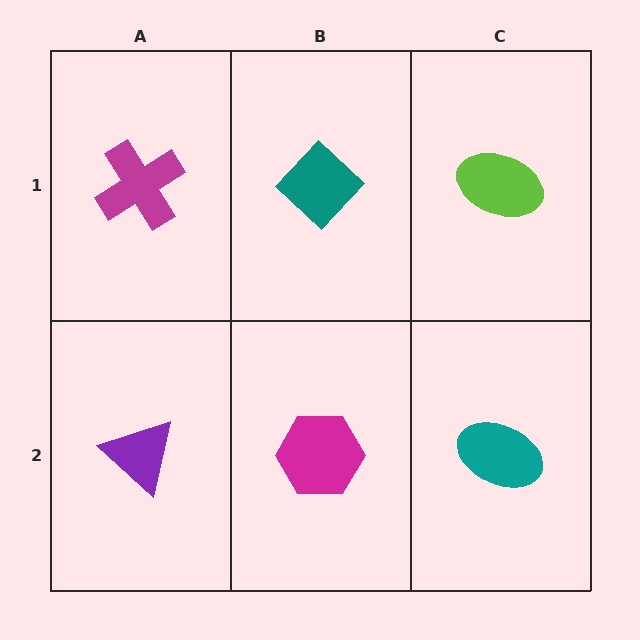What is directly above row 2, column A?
A magenta cross.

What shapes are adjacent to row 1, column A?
A purple triangle (row 2, column A), a teal diamond (row 1, column B).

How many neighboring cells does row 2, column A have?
2.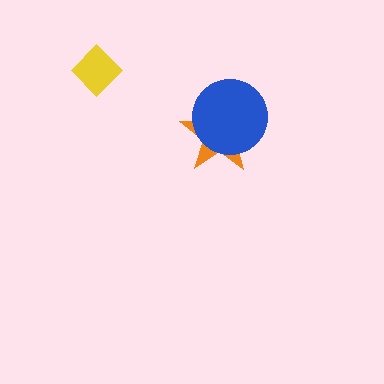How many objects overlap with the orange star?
1 object overlaps with the orange star.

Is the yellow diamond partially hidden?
No, no other shape covers it.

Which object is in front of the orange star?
The blue circle is in front of the orange star.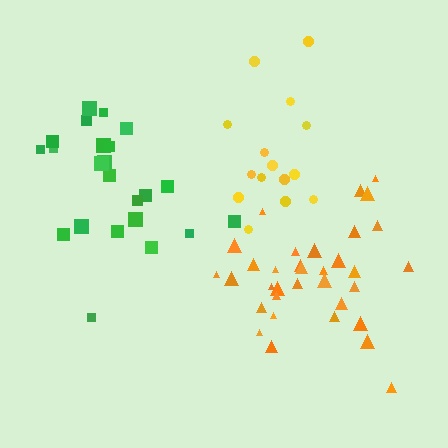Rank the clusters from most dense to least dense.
orange, yellow, green.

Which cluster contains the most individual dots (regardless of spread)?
Orange (34).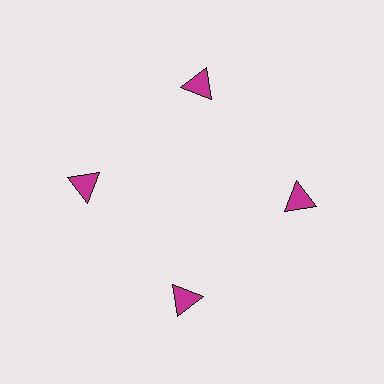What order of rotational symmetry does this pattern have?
This pattern has 4-fold rotational symmetry.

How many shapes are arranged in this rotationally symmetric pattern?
There are 4 shapes, arranged in 4 groups of 1.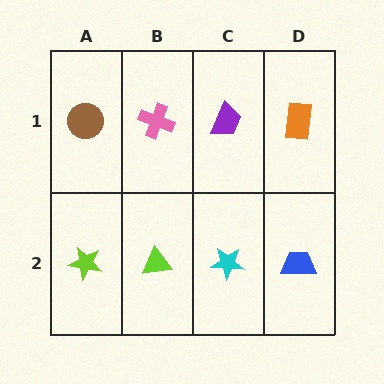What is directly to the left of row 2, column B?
A lime star.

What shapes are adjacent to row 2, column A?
A brown circle (row 1, column A), a lime triangle (row 2, column B).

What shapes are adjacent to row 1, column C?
A cyan star (row 2, column C), a pink cross (row 1, column B), an orange rectangle (row 1, column D).